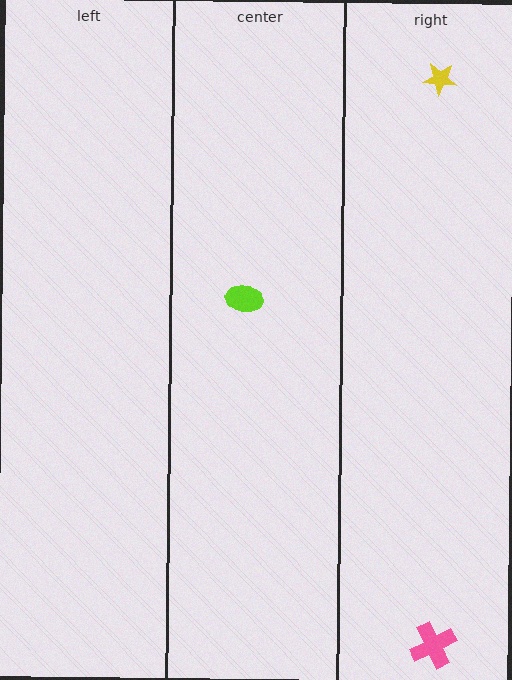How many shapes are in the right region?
2.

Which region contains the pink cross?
The right region.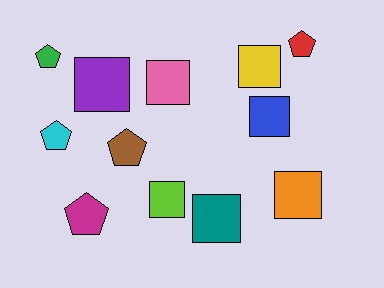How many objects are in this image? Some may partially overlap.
There are 12 objects.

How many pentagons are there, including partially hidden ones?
There are 5 pentagons.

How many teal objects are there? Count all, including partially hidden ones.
There is 1 teal object.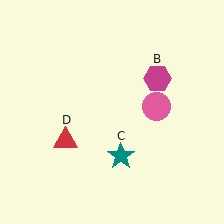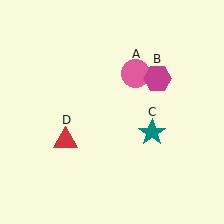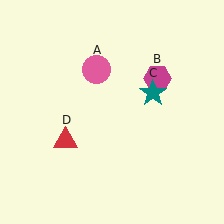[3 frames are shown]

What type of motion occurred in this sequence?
The pink circle (object A), teal star (object C) rotated counterclockwise around the center of the scene.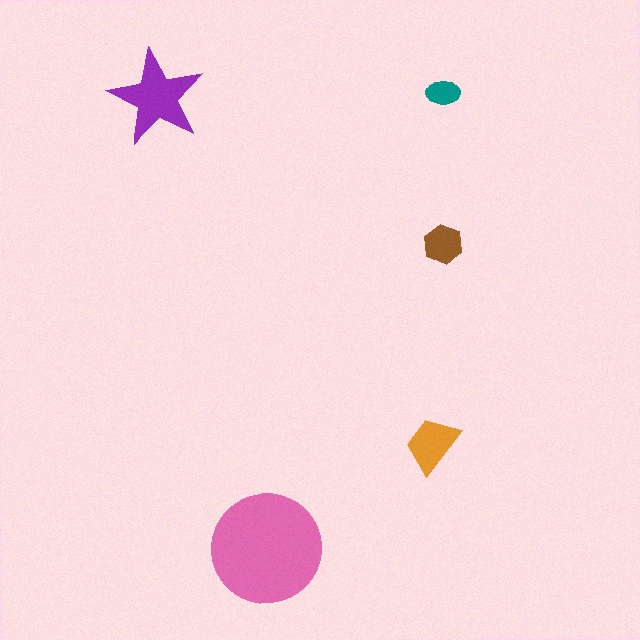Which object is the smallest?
The teal ellipse.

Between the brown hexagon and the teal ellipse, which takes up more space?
The brown hexagon.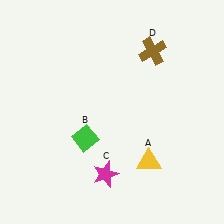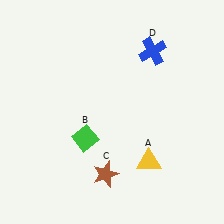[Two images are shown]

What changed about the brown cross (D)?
In Image 1, D is brown. In Image 2, it changed to blue.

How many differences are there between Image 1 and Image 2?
There are 2 differences between the two images.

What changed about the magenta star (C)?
In Image 1, C is magenta. In Image 2, it changed to brown.